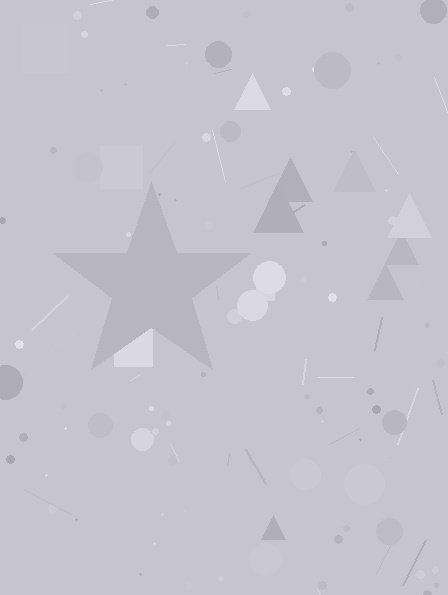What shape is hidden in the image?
A star is hidden in the image.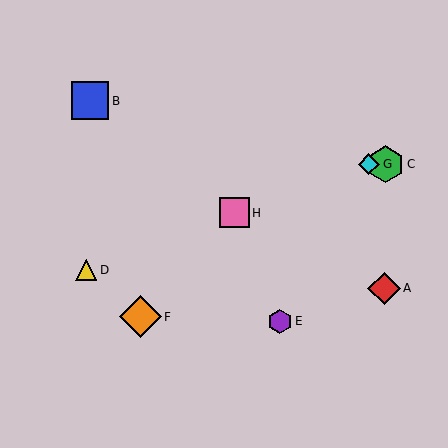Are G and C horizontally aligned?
Yes, both are at y≈164.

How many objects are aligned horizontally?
2 objects (C, G) are aligned horizontally.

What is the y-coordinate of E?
Object E is at y≈321.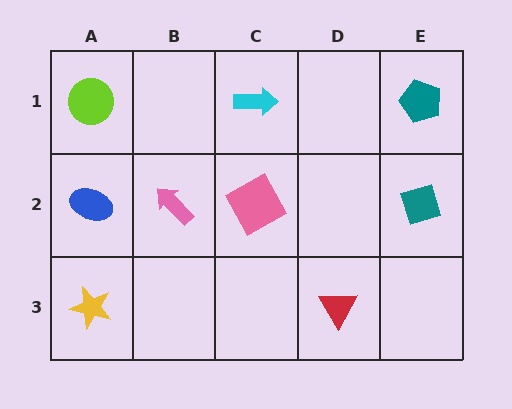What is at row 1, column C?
A cyan arrow.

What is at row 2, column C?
A pink square.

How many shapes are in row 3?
2 shapes.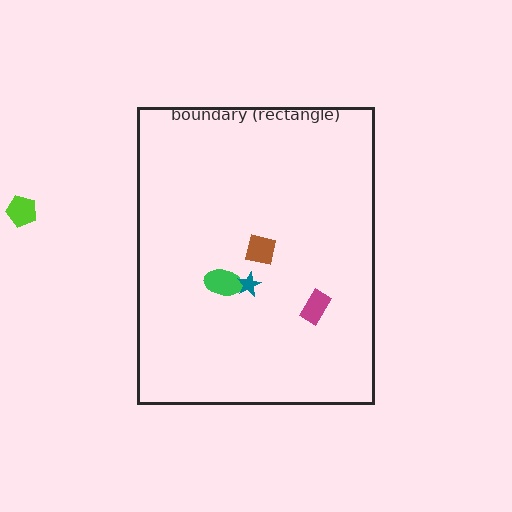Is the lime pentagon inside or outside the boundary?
Outside.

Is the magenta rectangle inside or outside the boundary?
Inside.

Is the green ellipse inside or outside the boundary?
Inside.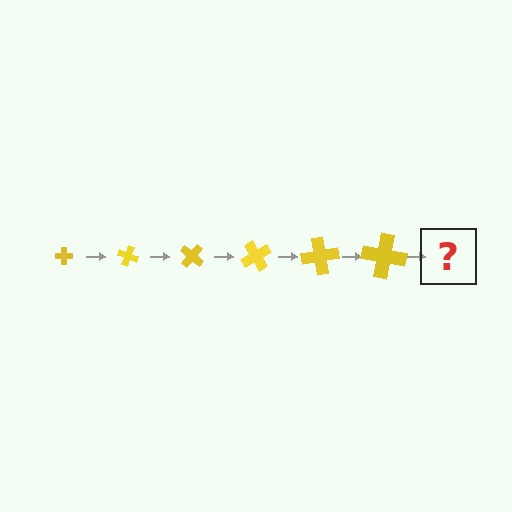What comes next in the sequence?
The next element should be a cross, larger than the previous one and rotated 120 degrees from the start.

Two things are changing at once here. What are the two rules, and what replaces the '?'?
The two rules are that the cross grows larger each step and it rotates 20 degrees each step. The '?' should be a cross, larger than the previous one and rotated 120 degrees from the start.